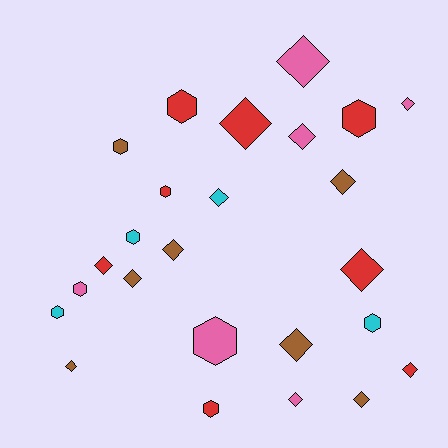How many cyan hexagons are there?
There are 3 cyan hexagons.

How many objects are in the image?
There are 25 objects.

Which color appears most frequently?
Red, with 8 objects.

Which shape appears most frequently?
Diamond, with 15 objects.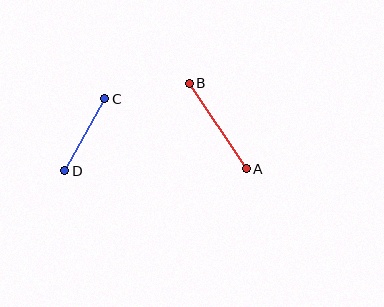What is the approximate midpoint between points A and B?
The midpoint is at approximately (218, 126) pixels.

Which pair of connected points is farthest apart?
Points A and B are farthest apart.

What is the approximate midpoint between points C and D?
The midpoint is at approximately (85, 135) pixels.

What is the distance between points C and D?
The distance is approximately 82 pixels.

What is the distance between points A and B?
The distance is approximately 103 pixels.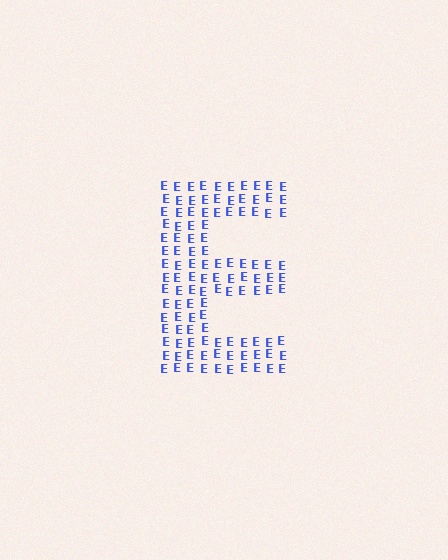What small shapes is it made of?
It is made of small letter E's.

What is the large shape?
The large shape is the letter E.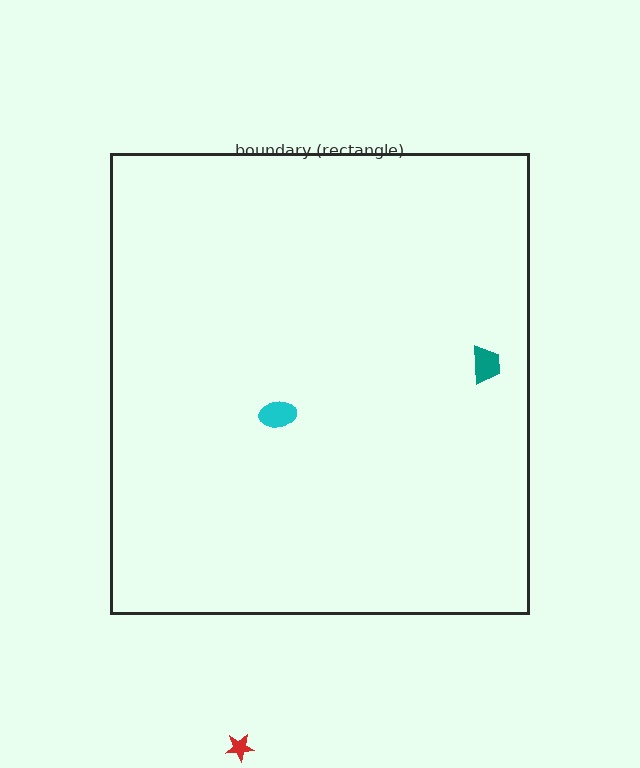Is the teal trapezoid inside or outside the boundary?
Inside.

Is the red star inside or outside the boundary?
Outside.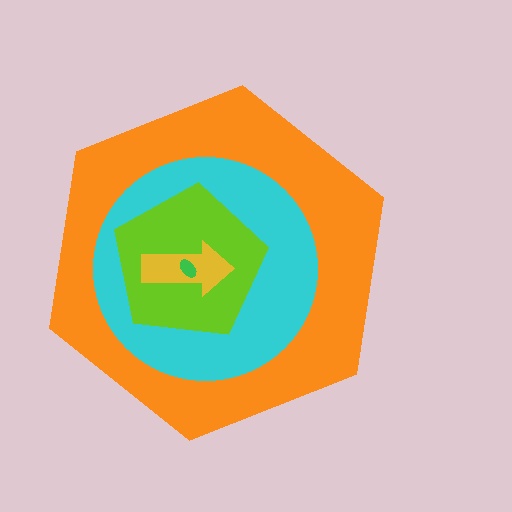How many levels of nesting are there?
5.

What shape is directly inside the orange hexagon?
The cyan circle.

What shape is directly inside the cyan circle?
The lime pentagon.